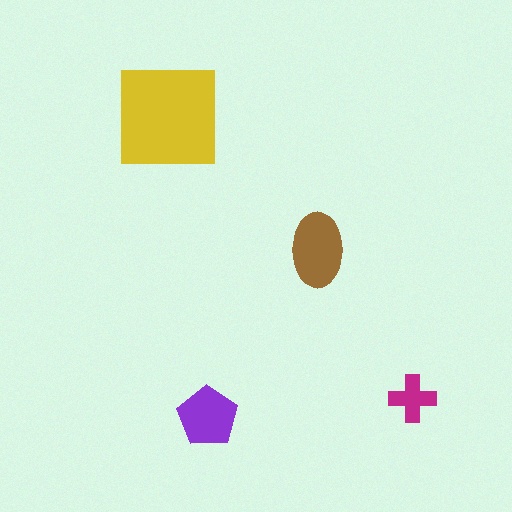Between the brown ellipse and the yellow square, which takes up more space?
The yellow square.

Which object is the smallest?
The magenta cross.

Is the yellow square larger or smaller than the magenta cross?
Larger.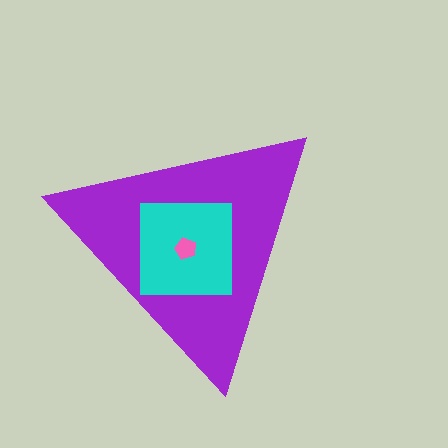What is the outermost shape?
The purple triangle.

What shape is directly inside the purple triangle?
The cyan square.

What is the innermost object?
The pink pentagon.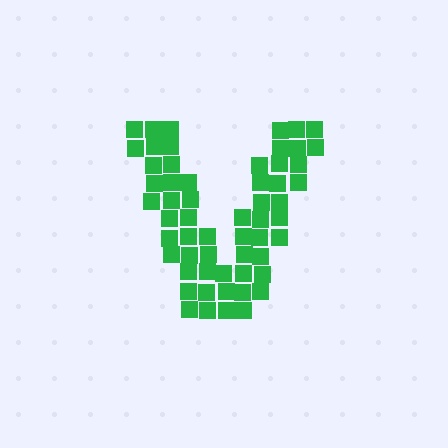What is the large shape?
The large shape is the letter V.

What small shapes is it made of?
It is made of small squares.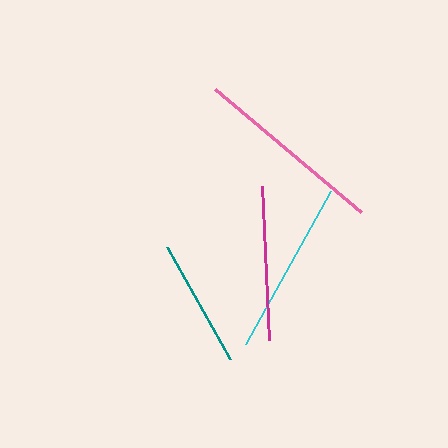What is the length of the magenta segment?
The magenta segment is approximately 154 pixels long.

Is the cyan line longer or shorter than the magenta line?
The cyan line is longer than the magenta line.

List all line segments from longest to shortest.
From longest to shortest: pink, cyan, magenta, teal.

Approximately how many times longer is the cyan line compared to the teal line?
The cyan line is approximately 1.4 times the length of the teal line.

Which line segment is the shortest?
The teal line is the shortest at approximately 129 pixels.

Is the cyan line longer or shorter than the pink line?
The pink line is longer than the cyan line.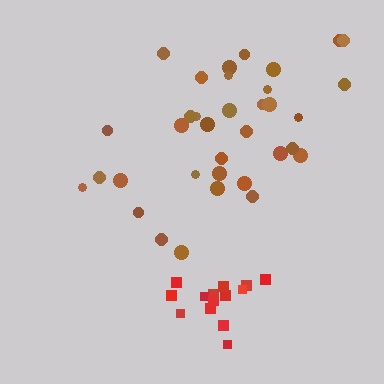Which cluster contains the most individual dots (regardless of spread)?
Brown (35).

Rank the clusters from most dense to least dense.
red, brown.